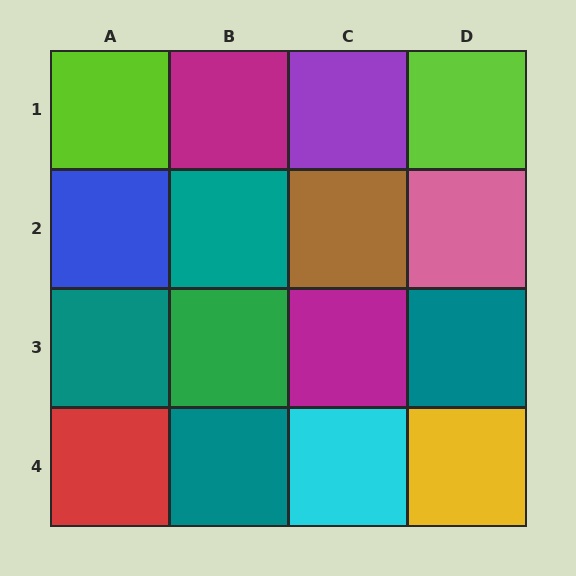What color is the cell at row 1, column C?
Purple.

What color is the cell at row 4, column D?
Yellow.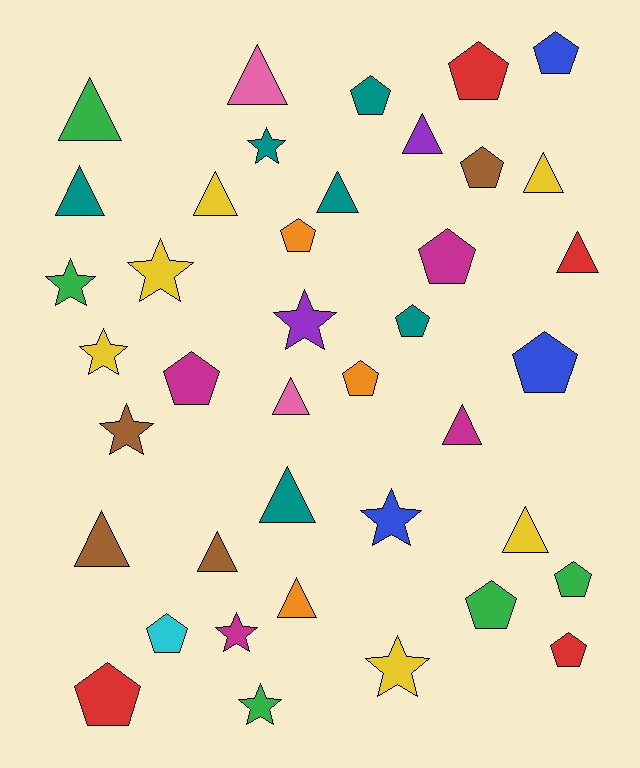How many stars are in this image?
There are 10 stars.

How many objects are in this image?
There are 40 objects.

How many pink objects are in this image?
There are 2 pink objects.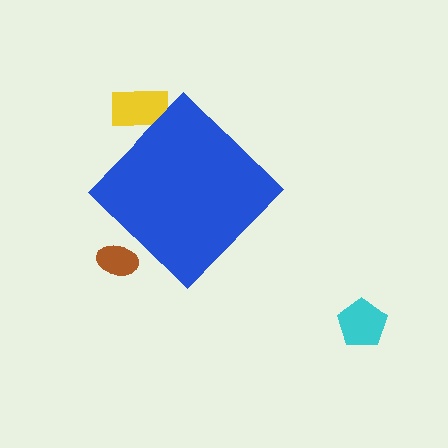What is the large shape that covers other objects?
A blue diamond.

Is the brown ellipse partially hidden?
Yes, the brown ellipse is partially hidden behind the blue diamond.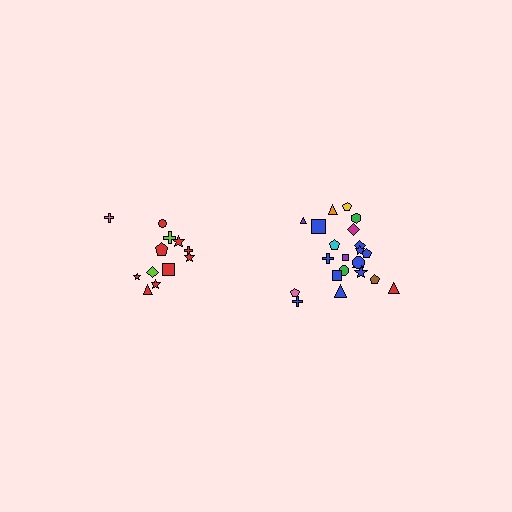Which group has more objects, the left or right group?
The right group.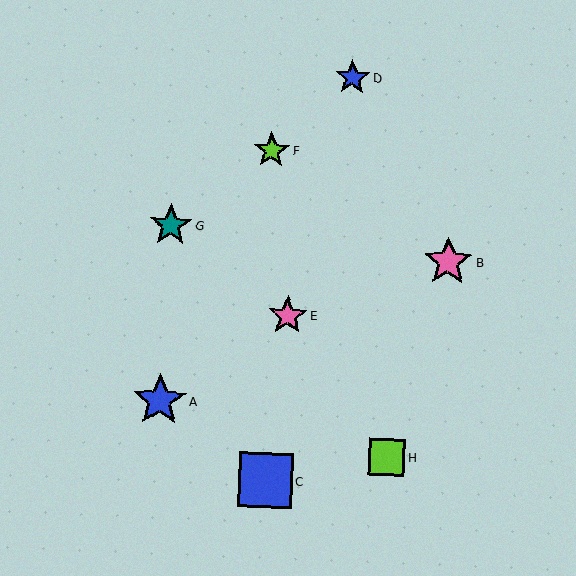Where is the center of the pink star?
The center of the pink star is at (288, 315).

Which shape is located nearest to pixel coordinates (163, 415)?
The blue star (labeled A) at (160, 400) is nearest to that location.